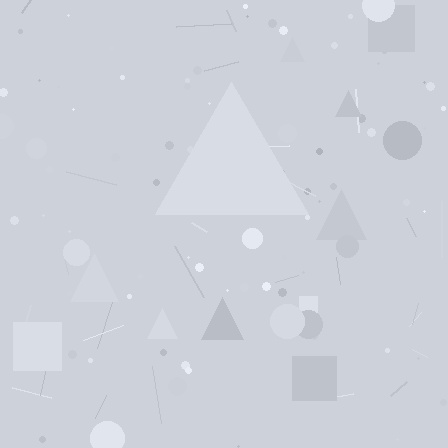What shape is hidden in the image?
A triangle is hidden in the image.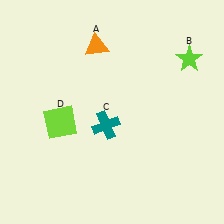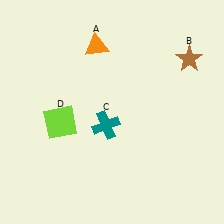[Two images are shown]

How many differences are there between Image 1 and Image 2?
There is 1 difference between the two images.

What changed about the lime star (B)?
In Image 1, B is lime. In Image 2, it changed to brown.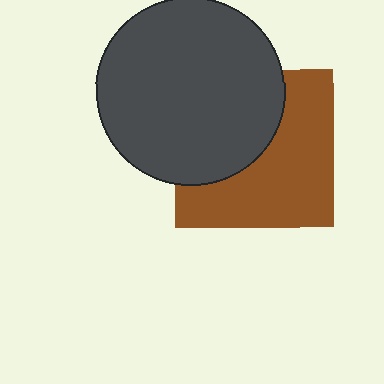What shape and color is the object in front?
The object in front is a dark gray circle.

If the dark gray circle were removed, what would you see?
You would see the complete brown square.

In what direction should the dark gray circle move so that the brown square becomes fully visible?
The dark gray circle should move toward the upper-left. That is the shortest direction to clear the overlap and leave the brown square fully visible.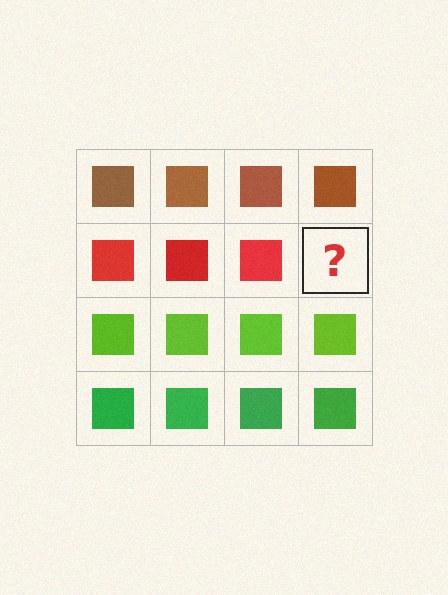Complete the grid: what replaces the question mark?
The question mark should be replaced with a red square.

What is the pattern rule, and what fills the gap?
The rule is that each row has a consistent color. The gap should be filled with a red square.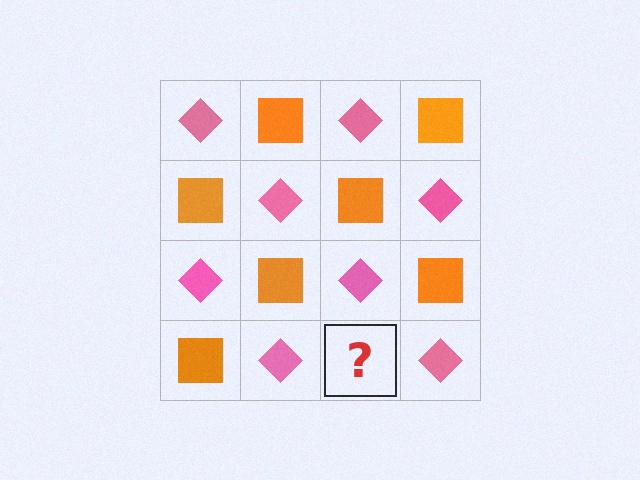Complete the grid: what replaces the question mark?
The question mark should be replaced with an orange square.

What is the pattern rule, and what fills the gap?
The rule is that it alternates pink diamond and orange square in a checkerboard pattern. The gap should be filled with an orange square.